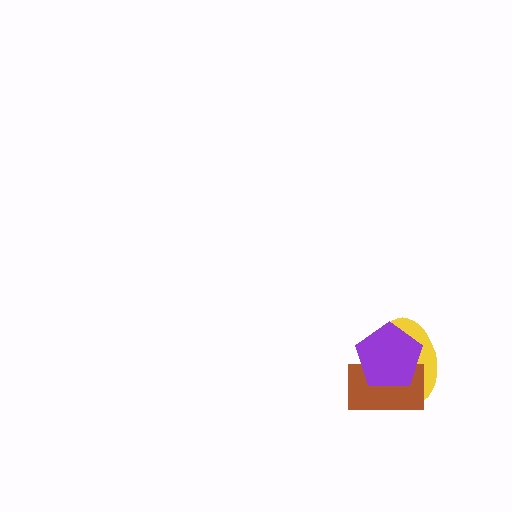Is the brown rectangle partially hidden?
Yes, it is partially covered by another shape.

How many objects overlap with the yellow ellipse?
2 objects overlap with the yellow ellipse.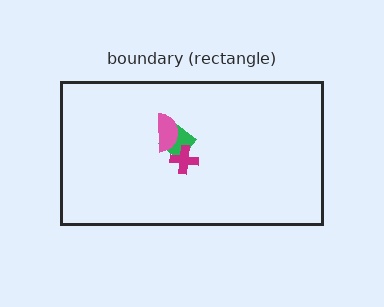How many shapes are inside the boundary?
3 inside, 0 outside.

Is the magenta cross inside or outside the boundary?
Inside.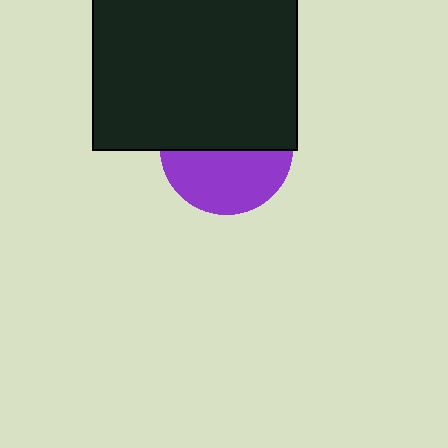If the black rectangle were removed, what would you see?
You would see the complete purple circle.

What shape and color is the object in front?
The object in front is a black rectangle.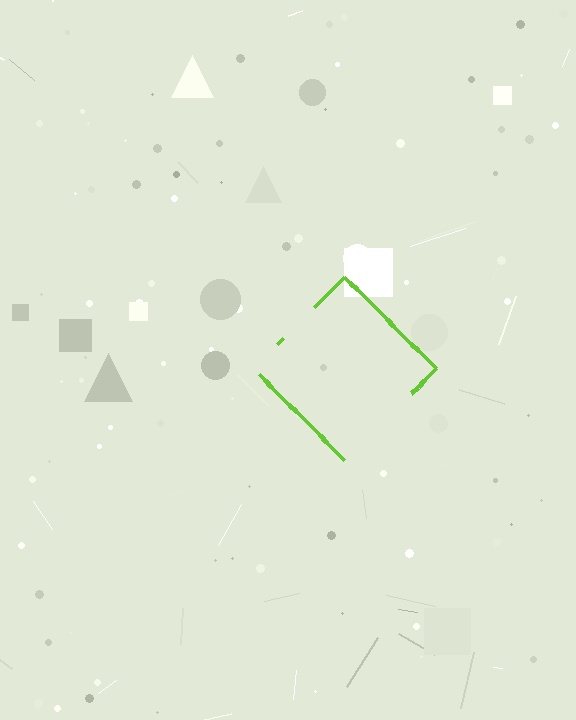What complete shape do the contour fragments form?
The contour fragments form a diamond.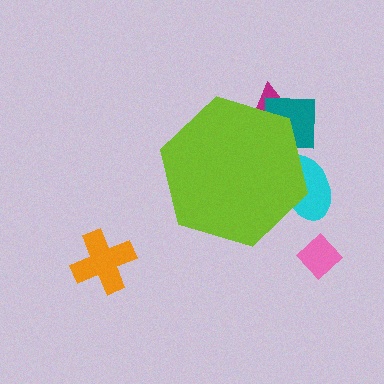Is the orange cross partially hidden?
No, the orange cross is fully visible.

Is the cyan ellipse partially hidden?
Yes, the cyan ellipse is partially hidden behind the lime hexagon.